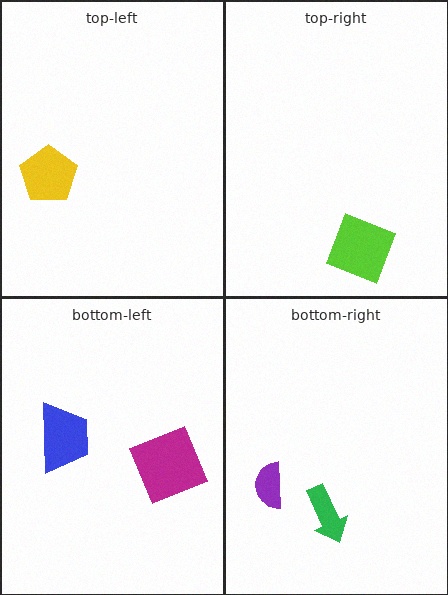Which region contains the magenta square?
The bottom-left region.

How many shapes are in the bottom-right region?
2.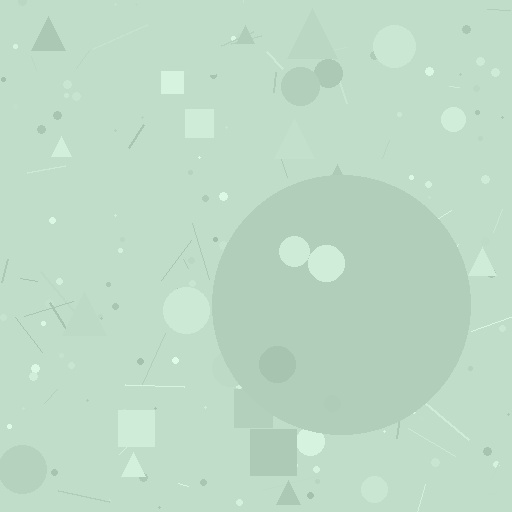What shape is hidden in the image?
A circle is hidden in the image.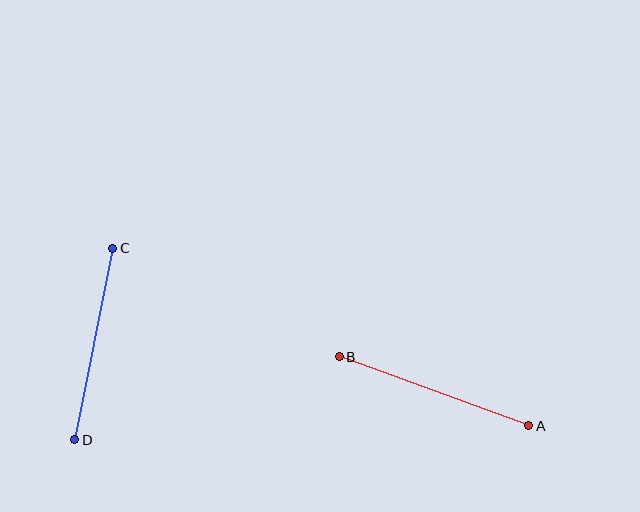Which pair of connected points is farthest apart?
Points A and B are farthest apart.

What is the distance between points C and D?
The distance is approximately 195 pixels.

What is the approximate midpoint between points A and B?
The midpoint is at approximately (434, 391) pixels.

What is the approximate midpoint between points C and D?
The midpoint is at approximately (94, 344) pixels.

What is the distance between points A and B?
The distance is approximately 202 pixels.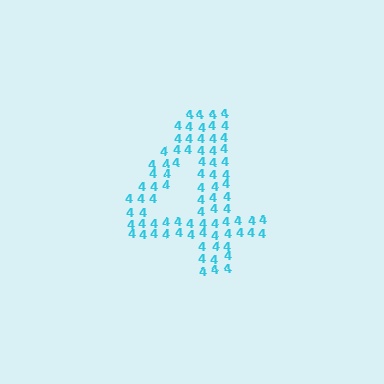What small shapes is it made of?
It is made of small digit 4's.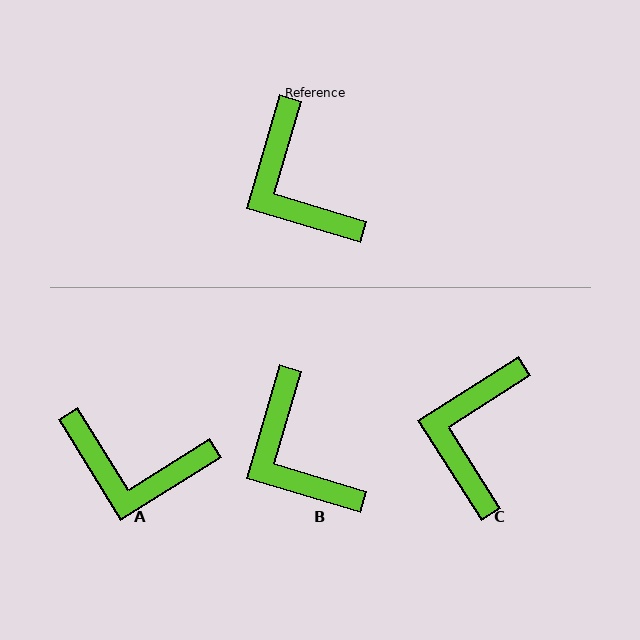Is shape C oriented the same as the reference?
No, it is off by about 41 degrees.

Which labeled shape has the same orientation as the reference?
B.